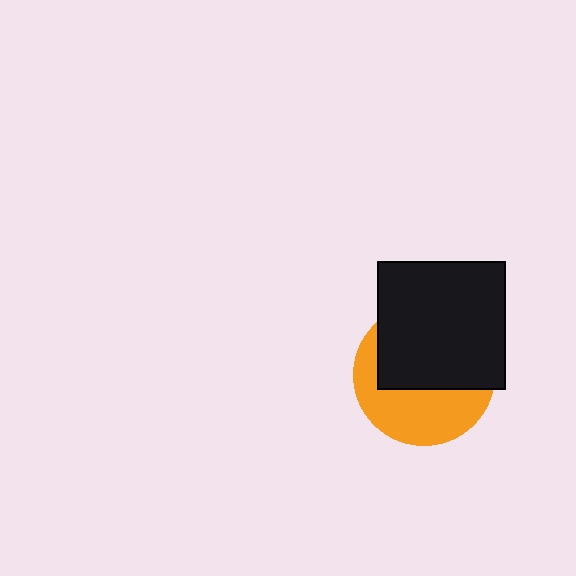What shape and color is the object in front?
The object in front is a black square.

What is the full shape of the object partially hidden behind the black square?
The partially hidden object is an orange circle.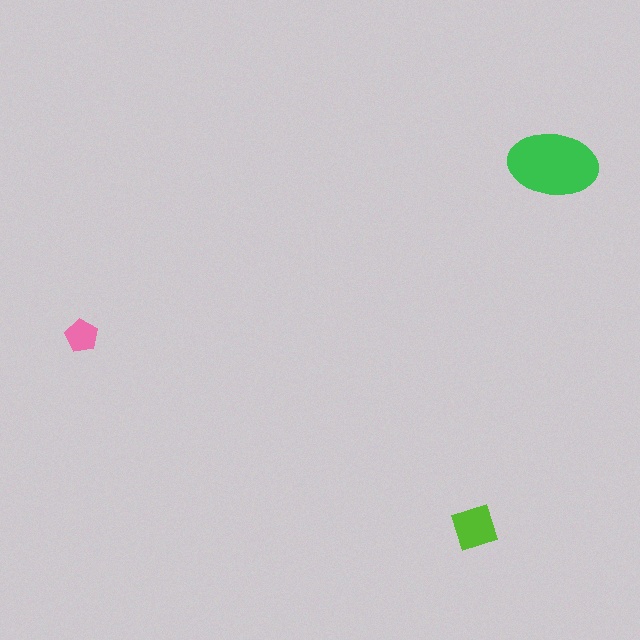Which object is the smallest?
The pink pentagon.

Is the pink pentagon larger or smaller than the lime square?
Smaller.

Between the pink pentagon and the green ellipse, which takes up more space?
The green ellipse.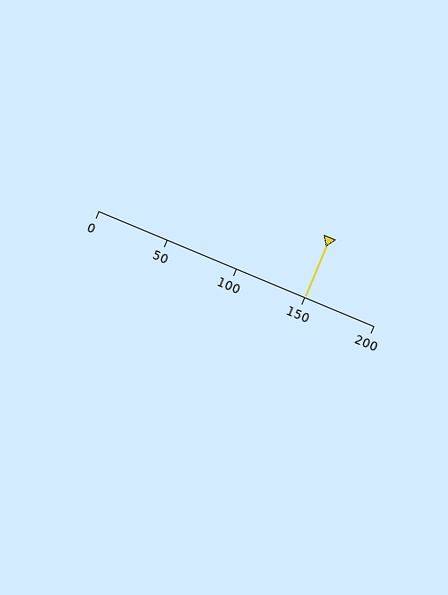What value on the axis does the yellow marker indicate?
The marker indicates approximately 150.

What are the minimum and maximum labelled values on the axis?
The axis runs from 0 to 200.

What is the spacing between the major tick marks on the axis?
The major ticks are spaced 50 apart.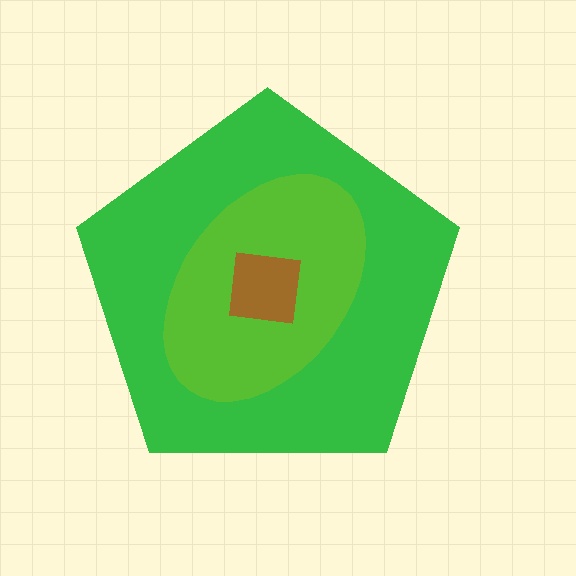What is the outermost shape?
The green pentagon.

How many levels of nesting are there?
3.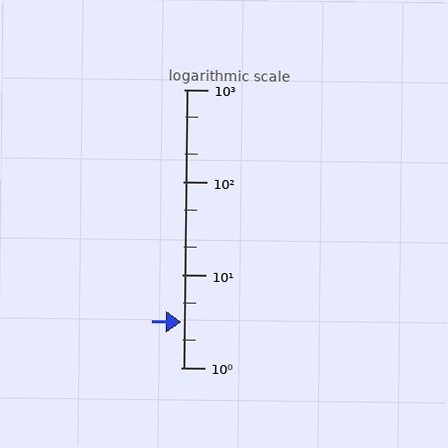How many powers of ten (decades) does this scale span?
The scale spans 3 decades, from 1 to 1000.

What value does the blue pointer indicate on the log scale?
The pointer indicates approximately 3.1.